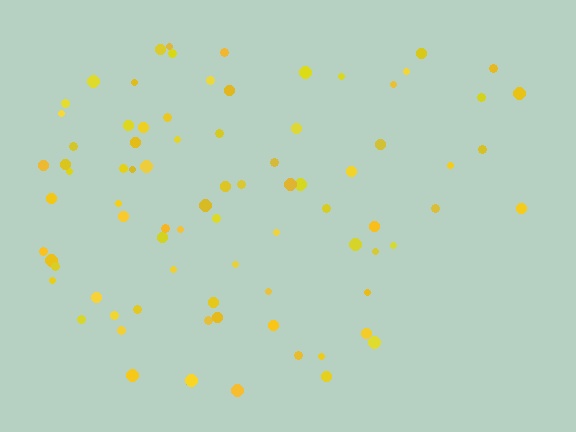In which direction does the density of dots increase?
From right to left, with the left side densest.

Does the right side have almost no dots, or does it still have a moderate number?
Still a moderate number, just noticeably fewer than the left.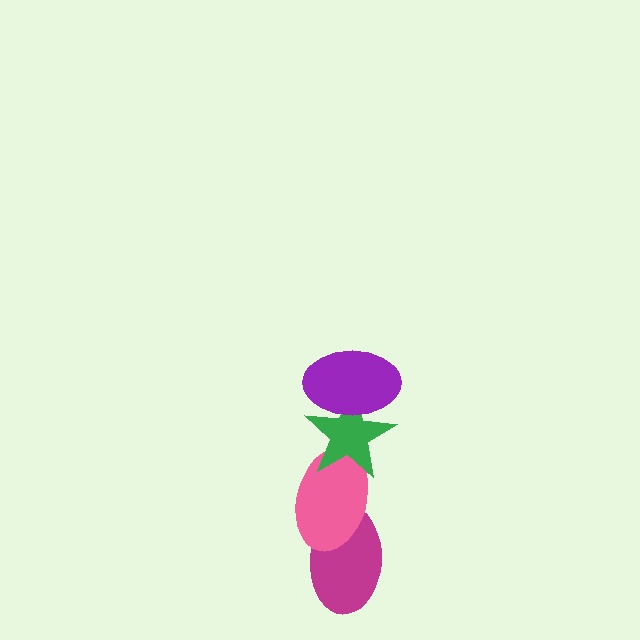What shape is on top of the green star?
The purple ellipse is on top of the green star.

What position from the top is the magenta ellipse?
The magenta ellipse is 4th from the top.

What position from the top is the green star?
The green star is 2nd from the top.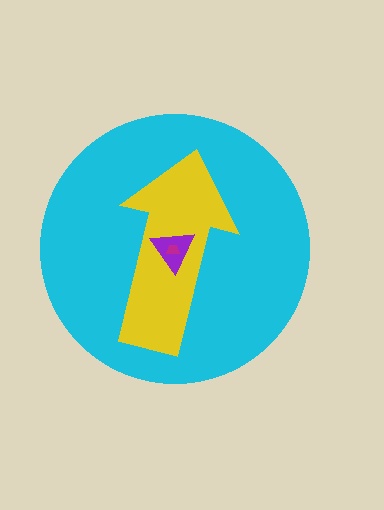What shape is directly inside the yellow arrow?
The purple triangle.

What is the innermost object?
The magenta trapezoid.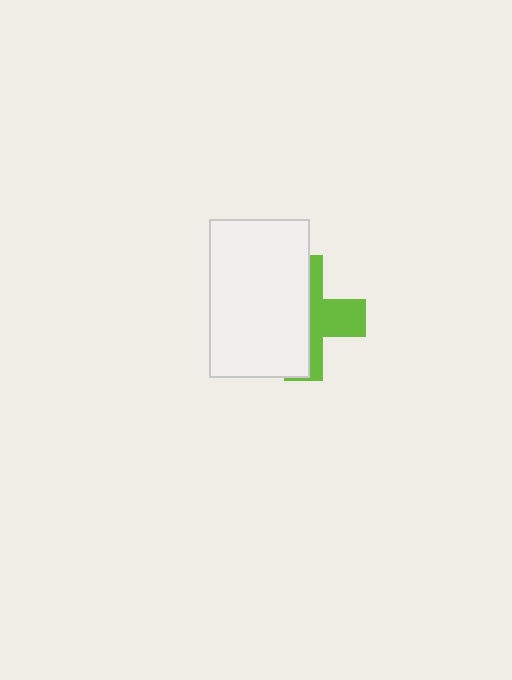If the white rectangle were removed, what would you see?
You would see the complete lime cross.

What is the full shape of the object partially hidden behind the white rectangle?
The partially hidden object is a lime cross.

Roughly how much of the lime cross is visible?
A small part of it is visible (roughly 42%).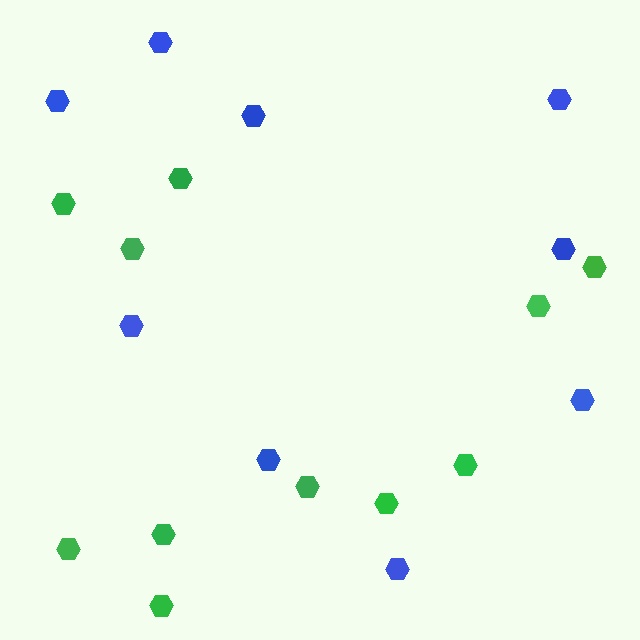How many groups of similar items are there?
There are 2 groups: one group of blue hexagons (9) and one group of green hexagons (11).